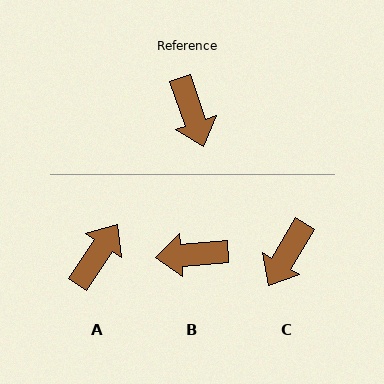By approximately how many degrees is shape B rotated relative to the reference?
Approximately 105 degrees clockwise.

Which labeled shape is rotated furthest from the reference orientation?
A, about 128 degrees away.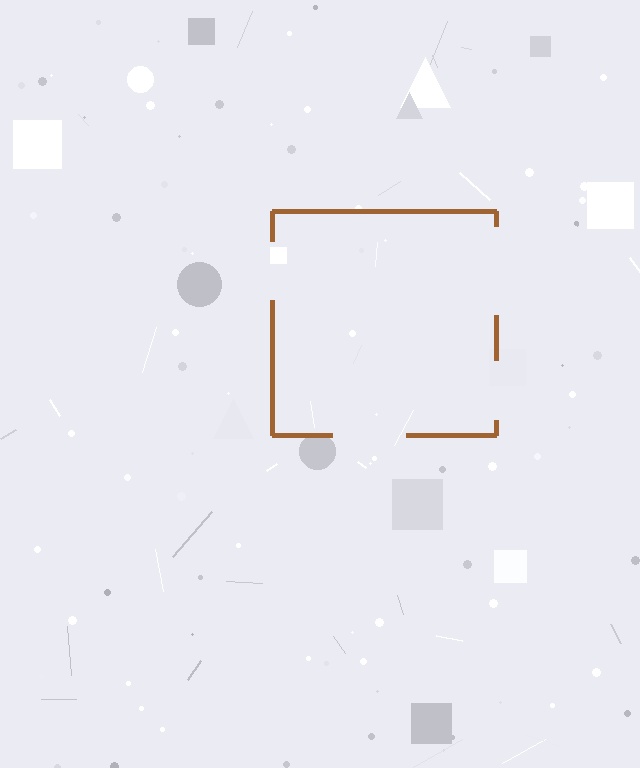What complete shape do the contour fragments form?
The contour fragments form a square.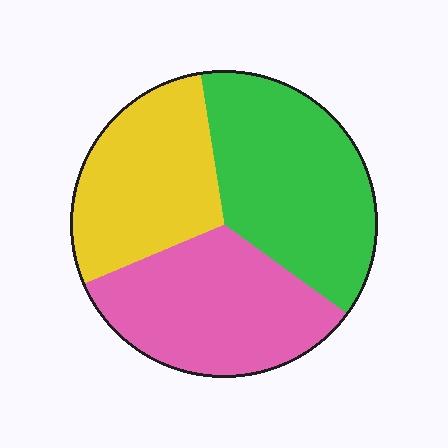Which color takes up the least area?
Yellow, at roughly 30%.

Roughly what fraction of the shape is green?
Green takes up about three eighths (3/8) of the shape.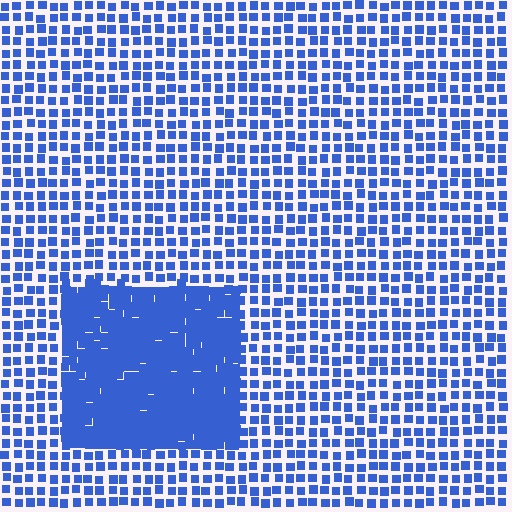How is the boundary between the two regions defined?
The boundary is defined by a change in element density (approximately 2.3x ratio). All elements are the same color, size, and shape.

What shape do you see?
I see a rectangle.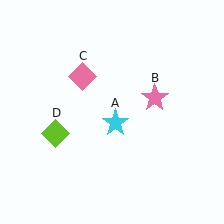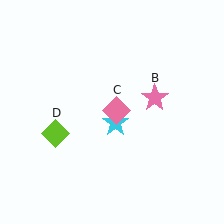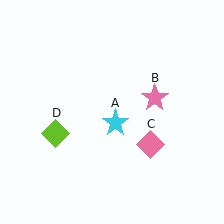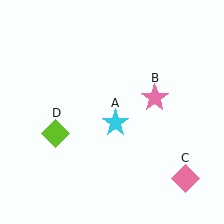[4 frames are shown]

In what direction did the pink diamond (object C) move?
The pink diamond (object C) moved down and to the right.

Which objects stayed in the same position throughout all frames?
Cyan star (object A) and pink star (object B) and lime diamond (object D) remained stationary.